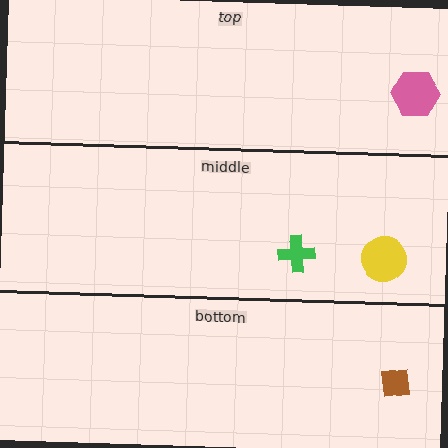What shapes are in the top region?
The pink hexagon.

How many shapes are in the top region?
1.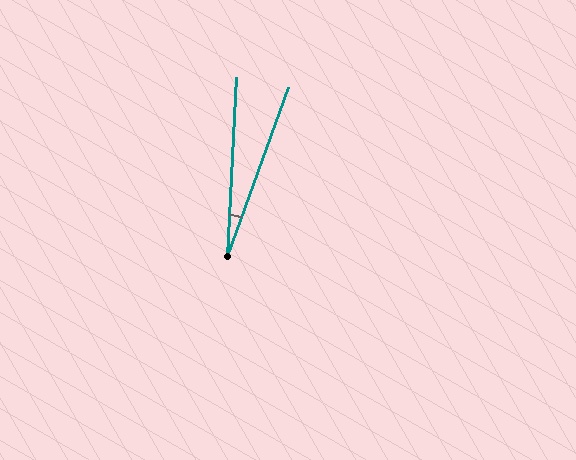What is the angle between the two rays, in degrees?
Approximately 17 degrees.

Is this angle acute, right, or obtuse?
It is acute.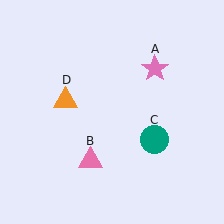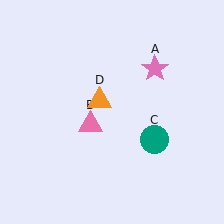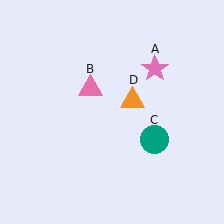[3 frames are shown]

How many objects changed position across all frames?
2 objects changed position: pink triangle (object B), orange triangle (object D).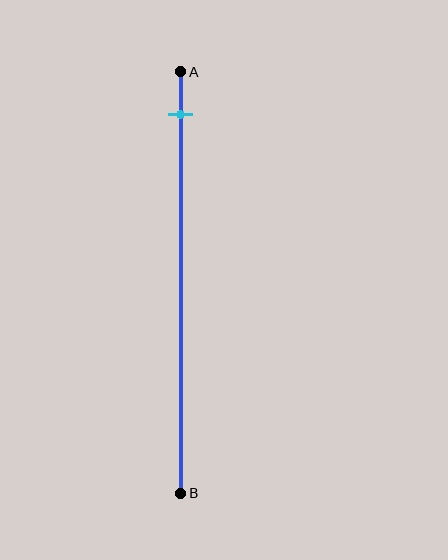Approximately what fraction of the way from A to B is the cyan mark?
The cyan mark is approximately 10% of the way from A to B.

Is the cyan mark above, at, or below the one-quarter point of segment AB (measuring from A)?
The cyan mark is above the one-quarter point of segment AB.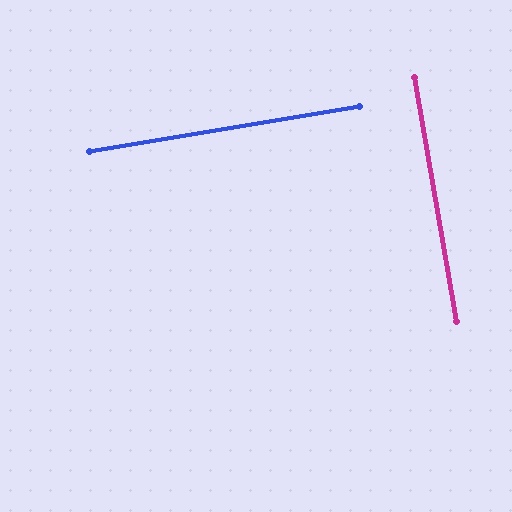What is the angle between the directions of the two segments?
Approximately 90 degrees.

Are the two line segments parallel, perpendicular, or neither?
Perpendicular — they meet at approximately 90°.